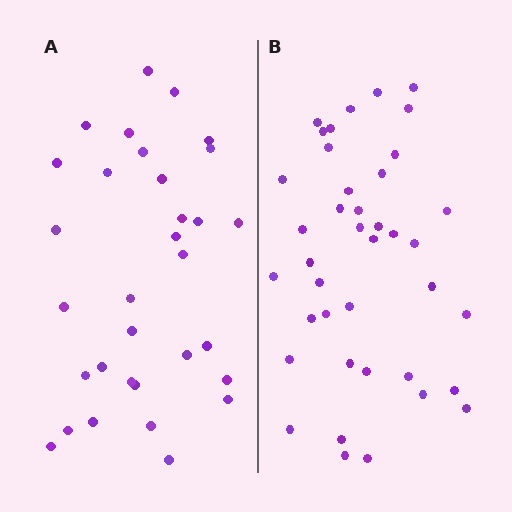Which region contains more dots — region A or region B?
Region B (the right region) has more dots.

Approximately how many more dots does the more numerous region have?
Region B has roughly 8 or so more dots than region A.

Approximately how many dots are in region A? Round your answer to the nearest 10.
About 30 dots. (The exact count is 32, which rounds to 30.)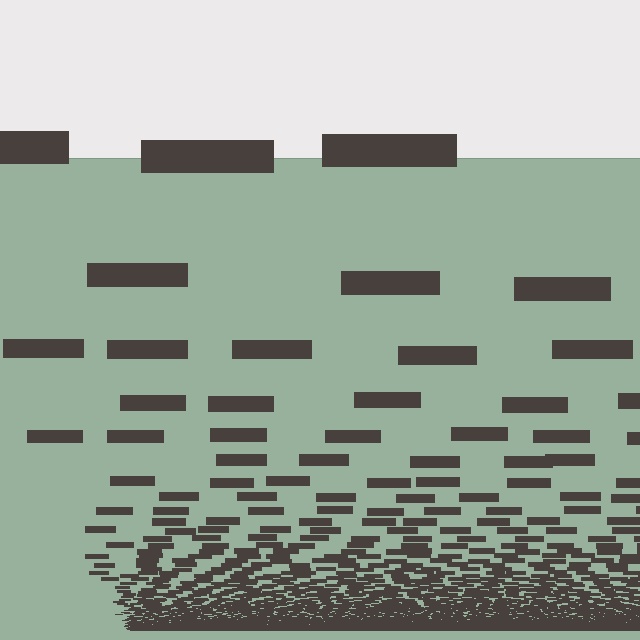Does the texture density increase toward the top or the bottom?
Density increases toward the bottom.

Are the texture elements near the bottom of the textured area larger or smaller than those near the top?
Smaller. The gradient is inverted — elements near the bottom are smaller and denser.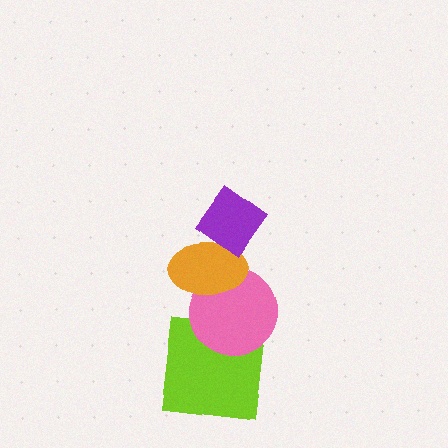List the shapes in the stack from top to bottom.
From top to bottom: the purple diamond, the orange ellipse, the pink circle, the lime square.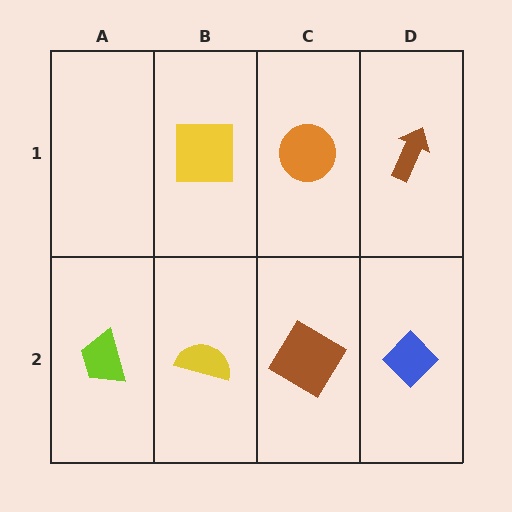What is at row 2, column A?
A lime trapezoid.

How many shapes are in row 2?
4 shapes.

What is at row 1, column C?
An orange circle.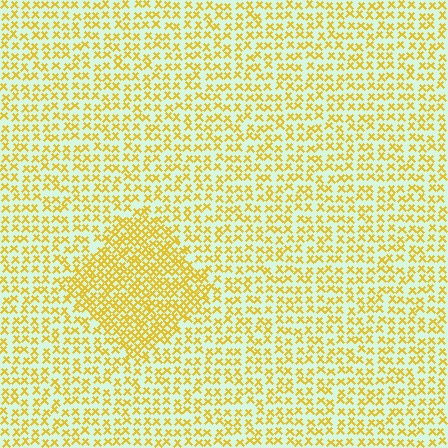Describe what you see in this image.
The image contains small yellow elements arranged at two different densities. A diamond-shaped region is visible where the elements are more densely packed than the surrounding area.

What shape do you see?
I see a diamond.